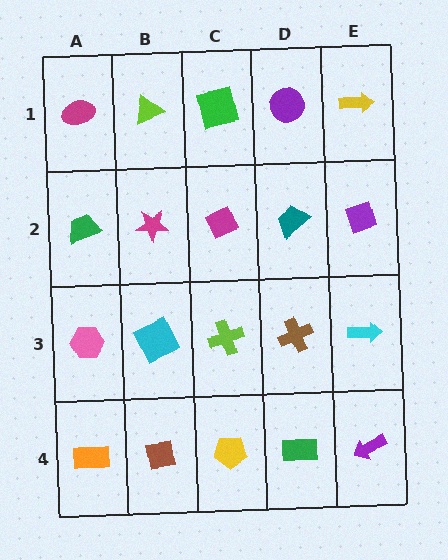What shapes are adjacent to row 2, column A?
A magenta ellipse (row 1, column A), a pink hexagon (row 3, column A), a magenta star (row 2, column B).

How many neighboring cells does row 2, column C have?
4.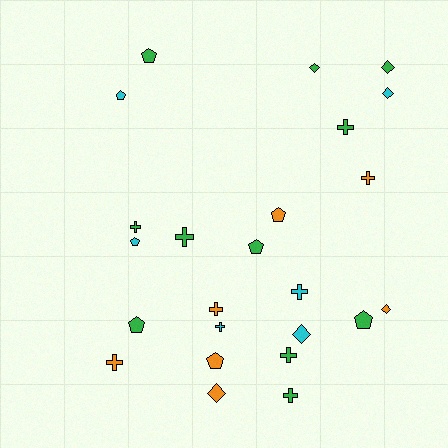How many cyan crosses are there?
There are 2 cyan crosses.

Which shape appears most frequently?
Cross, with 10 objects.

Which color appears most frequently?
Green, with 11 objects.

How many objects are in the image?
There are 24 objects.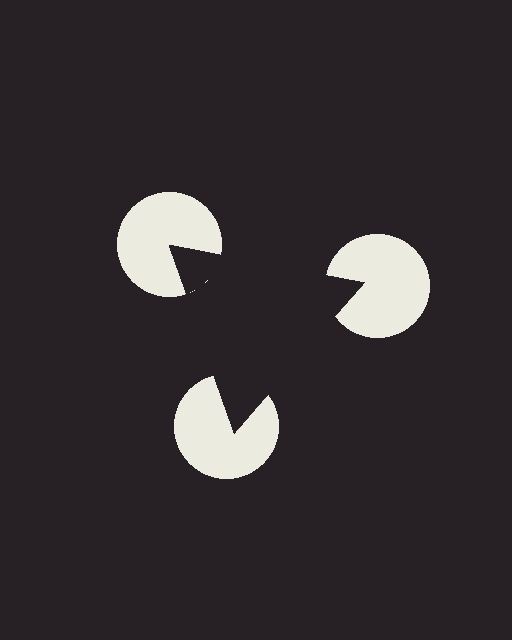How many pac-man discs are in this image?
There are 3 — one at each vertex of the illusory triangle.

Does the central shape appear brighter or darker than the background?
It typically appears slightly darker than the background, even though no actual brightness change is drawn.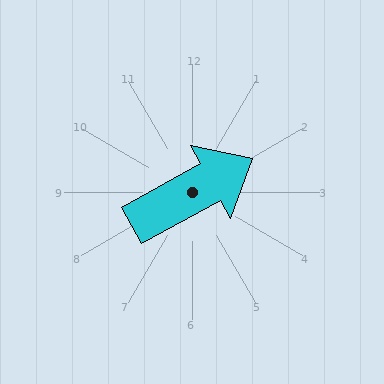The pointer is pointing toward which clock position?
Roughly 2 o'clock.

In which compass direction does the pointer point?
Northeast.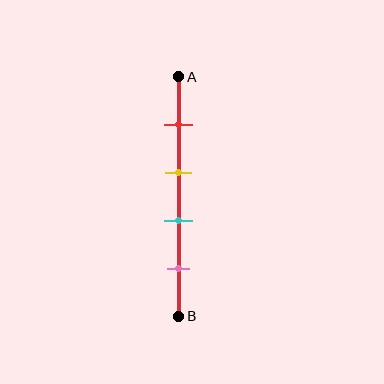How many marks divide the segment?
There are 4 marks dividing the segment.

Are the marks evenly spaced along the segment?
Yes, the marks are approximately evenly spaced.